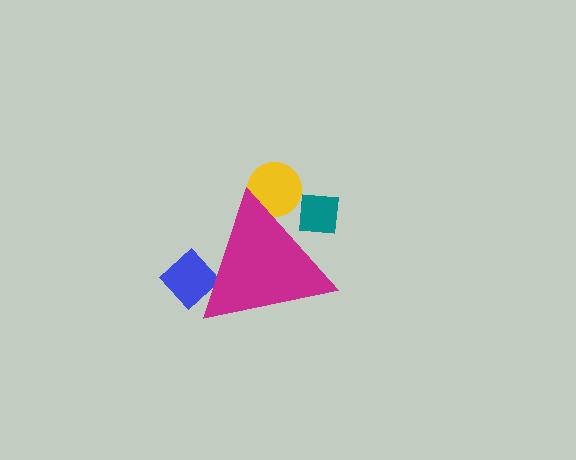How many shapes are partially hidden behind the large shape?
3 shapes are partially hidden.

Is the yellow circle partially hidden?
Yes, the yellow circle is partially hidden behind the magenta triangle.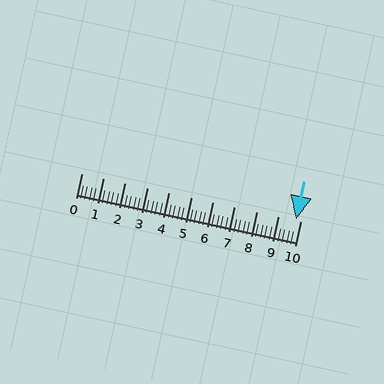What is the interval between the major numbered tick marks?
The major tick marks are spaced 1 units apart.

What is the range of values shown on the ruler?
The ruler shows values from 0 to 10.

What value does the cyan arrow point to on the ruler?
The cyan arrow points to approximately 9.8.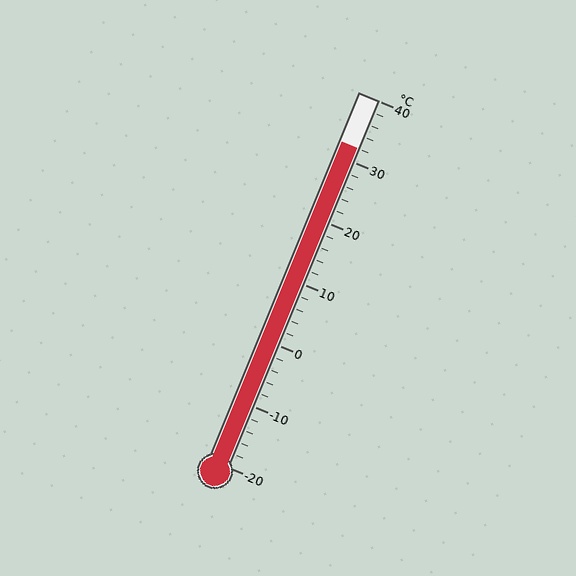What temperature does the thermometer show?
The thermometer shows approximately 32°C.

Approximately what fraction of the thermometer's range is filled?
The thermometer is filled to approximately 85% of its range.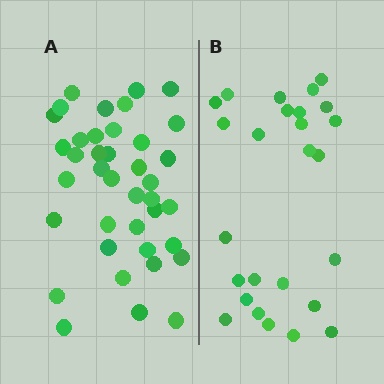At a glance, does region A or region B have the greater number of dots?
Region A (the left region) has more dots.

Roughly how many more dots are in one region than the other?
Region A has approximately 15 more dots than region B.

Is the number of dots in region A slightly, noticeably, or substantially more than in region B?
Region A has substantially more. The ratio is roughly 1.5 to 1.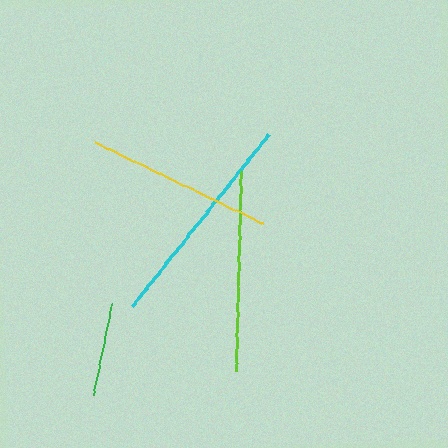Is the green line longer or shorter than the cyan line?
The cyan line is longer than the green line.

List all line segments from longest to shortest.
From longest to shortest: cyan, lime, yellow, green.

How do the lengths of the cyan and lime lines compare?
The cyan and lime lines are approximately the same length.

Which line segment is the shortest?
The green line is the shortest at approximately 94 pixels.